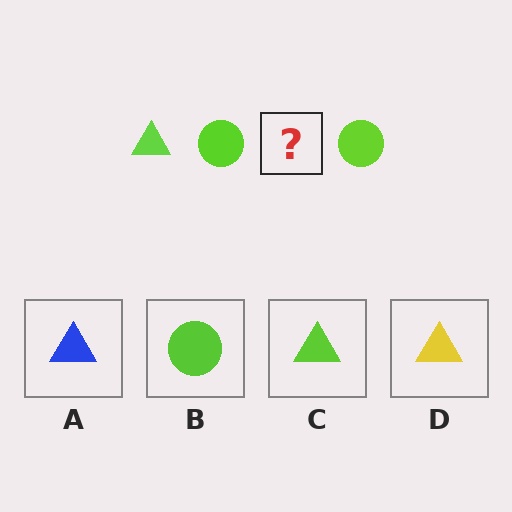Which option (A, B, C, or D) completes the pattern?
C.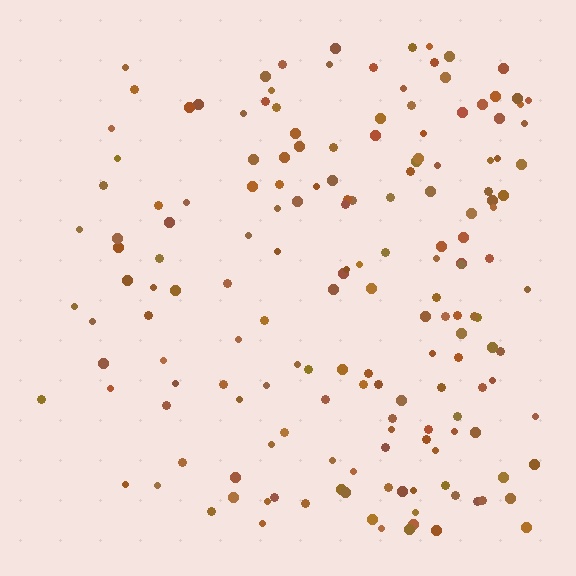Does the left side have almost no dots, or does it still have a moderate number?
Still a moderate number, just noticeably fewer than the right.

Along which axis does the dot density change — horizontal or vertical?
Horizontal.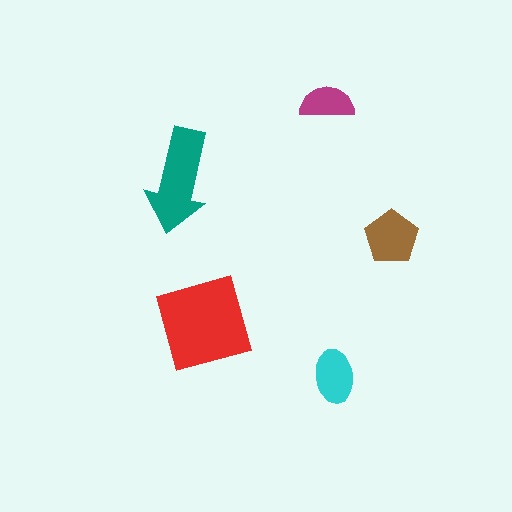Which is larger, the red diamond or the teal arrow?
The red diamond.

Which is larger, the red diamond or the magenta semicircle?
The red diamond.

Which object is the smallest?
The magenta semicircle.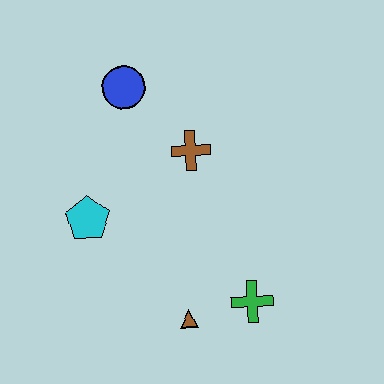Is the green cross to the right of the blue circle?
Yes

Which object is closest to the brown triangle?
The green cross is closest to the brown triangle.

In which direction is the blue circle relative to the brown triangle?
The blue circle is above the brown triangle.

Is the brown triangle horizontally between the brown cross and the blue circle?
Yes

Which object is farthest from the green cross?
The blue circle is farthest from the green cross.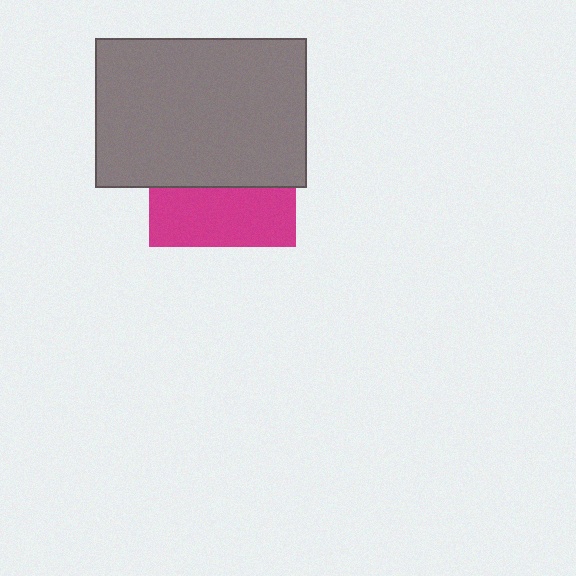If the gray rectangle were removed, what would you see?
You would see the complete magenta square.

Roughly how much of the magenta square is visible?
A small part of it is visible (roughly 41%).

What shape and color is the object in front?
The object in front is a gray rectangle.